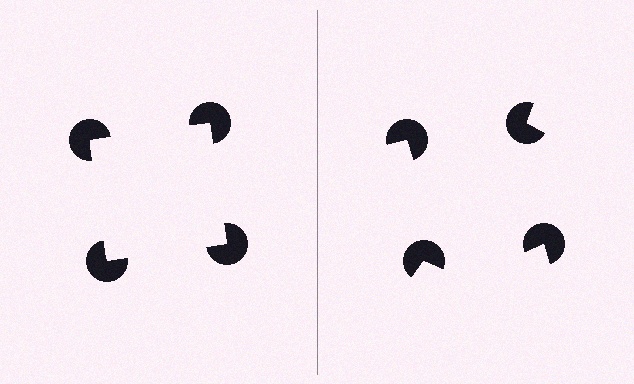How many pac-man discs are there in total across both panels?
8 — 4 on each side.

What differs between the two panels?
The pac-man discs are positioned identically on both sides; only the wedge orientations differ. On the left they align to a square; on the right they are misaligned.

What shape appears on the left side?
An illusory square.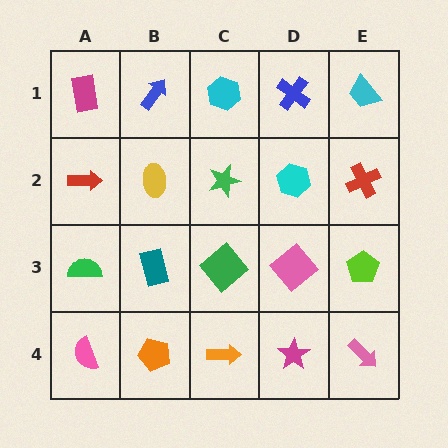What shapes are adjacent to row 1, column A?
A red arrow (row 2, column A), a blue arrow (row 1, column B).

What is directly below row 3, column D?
A magenta star.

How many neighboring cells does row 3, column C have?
4.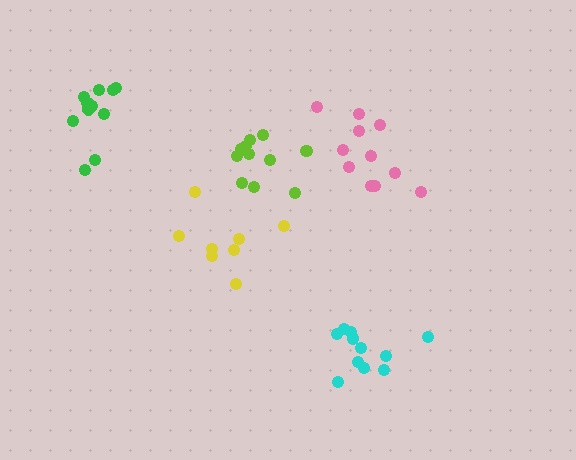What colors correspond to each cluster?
The clusters are colored: yellow, pink, cyan, lime, green.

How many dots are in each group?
Group 1: 8 dots, Group 2: 11 dots, Group 3: 11 dots, Group 4: 11 dots, Group 5: 11 dots (52 total).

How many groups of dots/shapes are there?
There are 5 groups.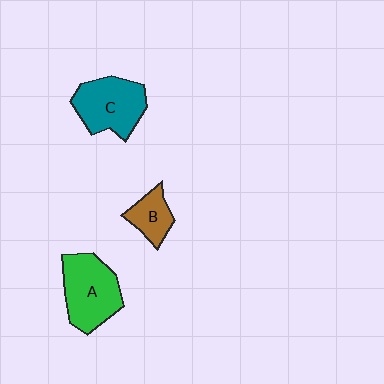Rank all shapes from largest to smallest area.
From largest to smallest: A (green), C (teal), B (brown).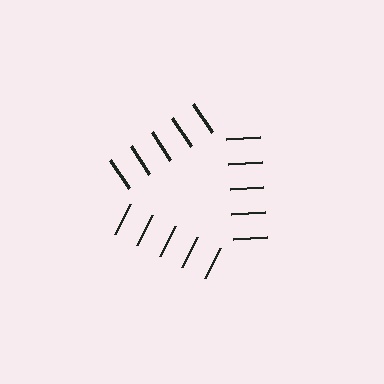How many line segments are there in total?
15 — 5 along each of the 3 edges.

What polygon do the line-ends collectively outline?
An illusory triangle — the line segments terminate on its edges but no continuous stroke is drawn.